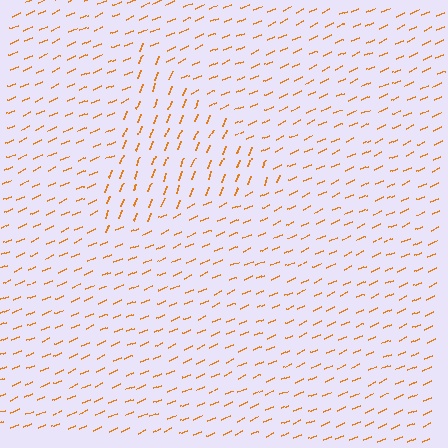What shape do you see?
I see a triangle.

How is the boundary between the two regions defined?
The boundary is defined purely by a change in line orientation (approximately 45 degrees difference). All lines are the same color and thickness.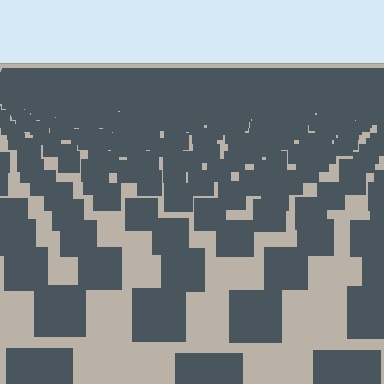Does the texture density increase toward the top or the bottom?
Density increases toward the top.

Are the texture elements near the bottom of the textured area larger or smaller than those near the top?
Larger. Near the bottom, elements are closer to the viewer and appear at a bigger on-screen size.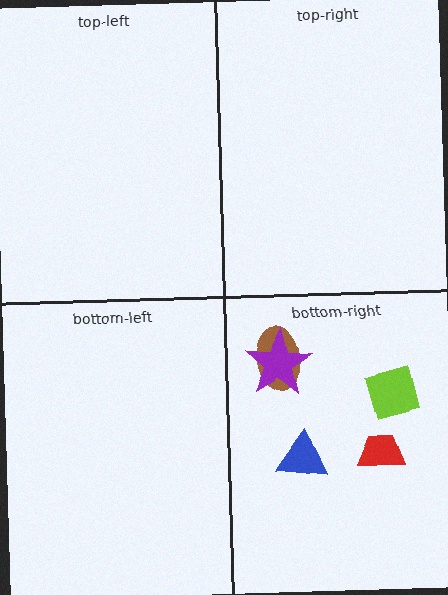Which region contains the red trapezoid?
The bottom-right region.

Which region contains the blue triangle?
The bottom-right region.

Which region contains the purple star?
The bottom-right region.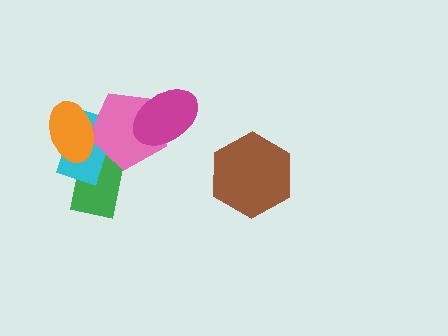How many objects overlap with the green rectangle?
3 objects overlap with the green rectangle.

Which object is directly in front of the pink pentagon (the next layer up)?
The orange ellipse is directly in front of the pink pentagon.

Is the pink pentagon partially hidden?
Yes, it is partially covered by another shape.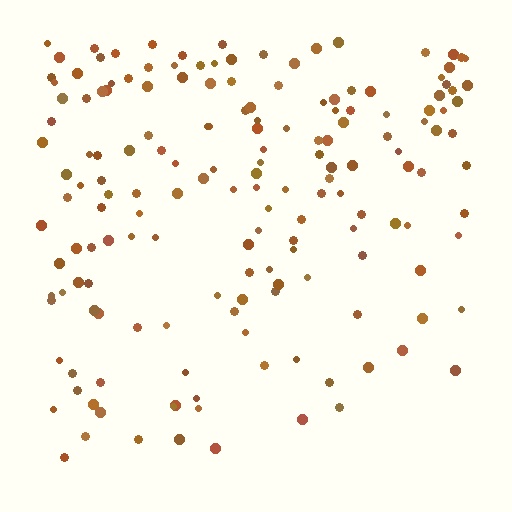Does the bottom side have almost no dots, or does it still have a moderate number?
Still a moderate number, just noticeably fewer than the top.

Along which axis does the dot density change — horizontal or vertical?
Vertical.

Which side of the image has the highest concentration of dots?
The top.